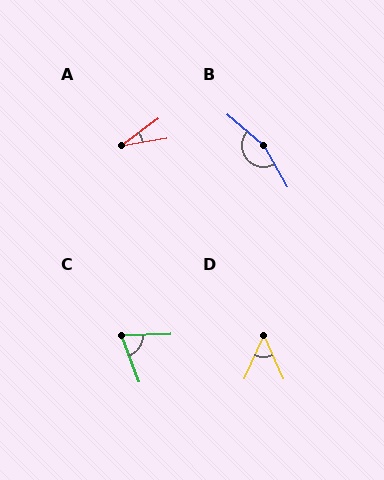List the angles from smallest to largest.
A (27°), D (49°), C (71°), B (160°).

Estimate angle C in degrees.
Approximately 71 degrees.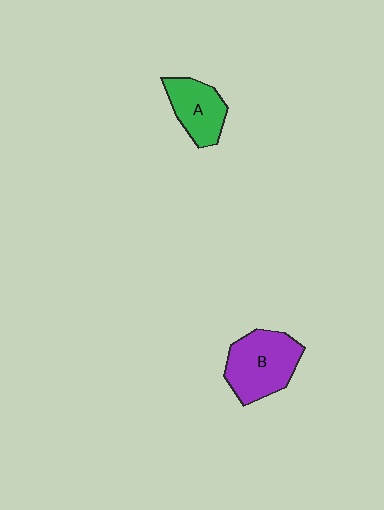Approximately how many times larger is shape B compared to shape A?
Approximately 1.4 times.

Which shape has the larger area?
Shape B (purple).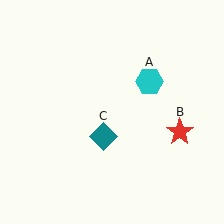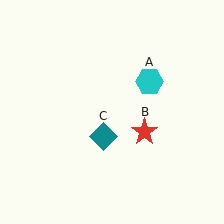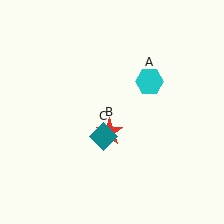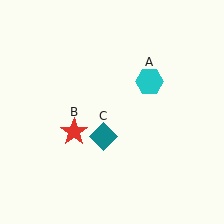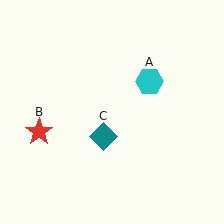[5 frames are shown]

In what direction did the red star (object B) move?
The red star (object B) moved left.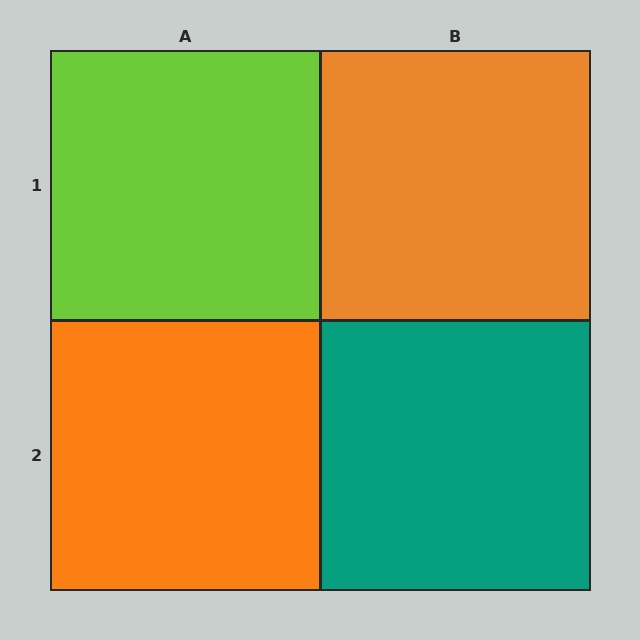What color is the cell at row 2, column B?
Teal.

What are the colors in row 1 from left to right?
Lime, orange.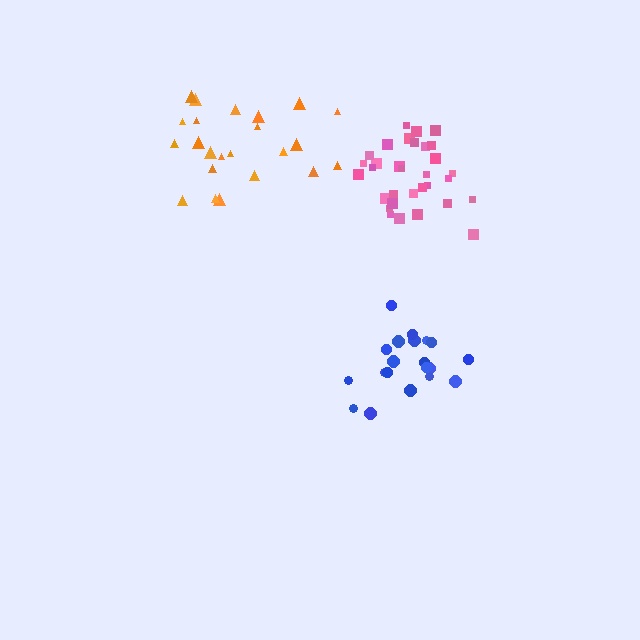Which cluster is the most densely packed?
Pink.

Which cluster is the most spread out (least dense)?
Orange.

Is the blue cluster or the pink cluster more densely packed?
Pink.